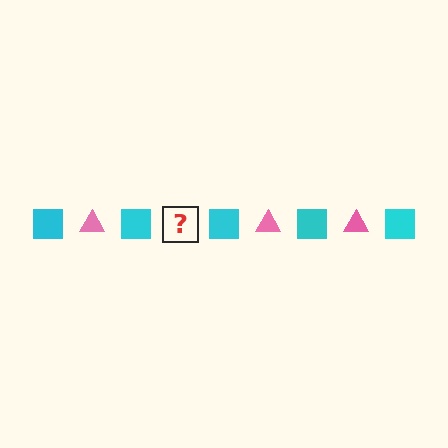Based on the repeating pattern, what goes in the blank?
The blank should be a pink triangle.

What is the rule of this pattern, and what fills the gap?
The rule is that the pattern alternates between cyan square and pink triangle. The gap should be filled with a pink triangle.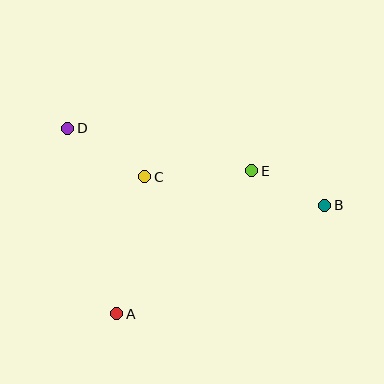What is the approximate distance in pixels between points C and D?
The distance between C and D is approximately 91 pixels.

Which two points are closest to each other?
Points B and E are closest to each other.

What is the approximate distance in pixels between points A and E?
The distance between A and E is approximately 197 pixels.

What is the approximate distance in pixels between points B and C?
The distance between B and C is approximately 182 pixels.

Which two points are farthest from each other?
Points B and D are farthest from each other.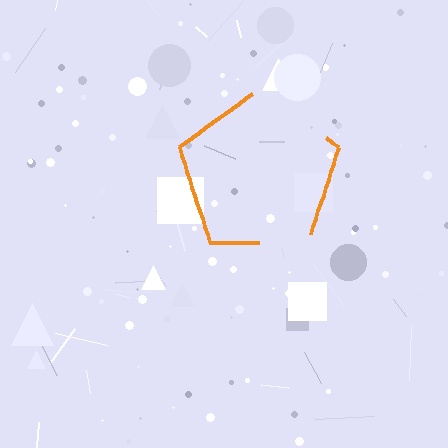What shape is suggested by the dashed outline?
The dashed outline suggests a pentagon.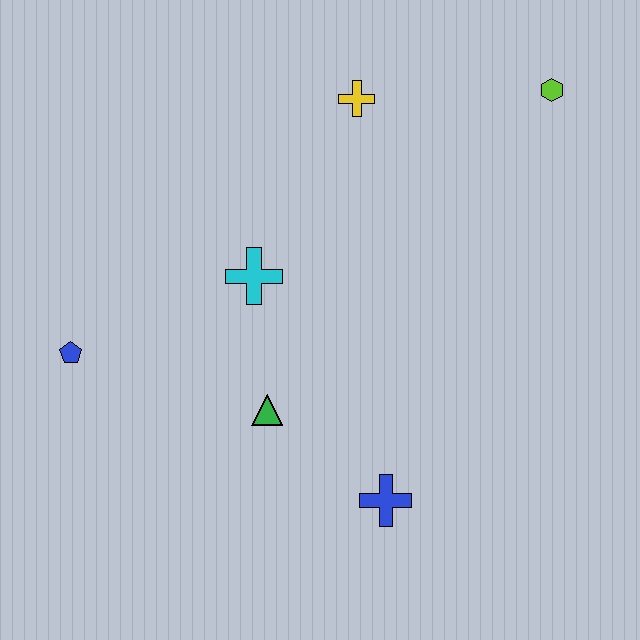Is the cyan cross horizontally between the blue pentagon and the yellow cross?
Yes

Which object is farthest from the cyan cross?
The lime hexagon is farthest from the cyan cross.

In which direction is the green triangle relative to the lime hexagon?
The green triangle is below the lime hexagon.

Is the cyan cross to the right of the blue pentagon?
Yes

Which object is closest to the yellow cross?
The lime hexagon is closest to the yellow cross.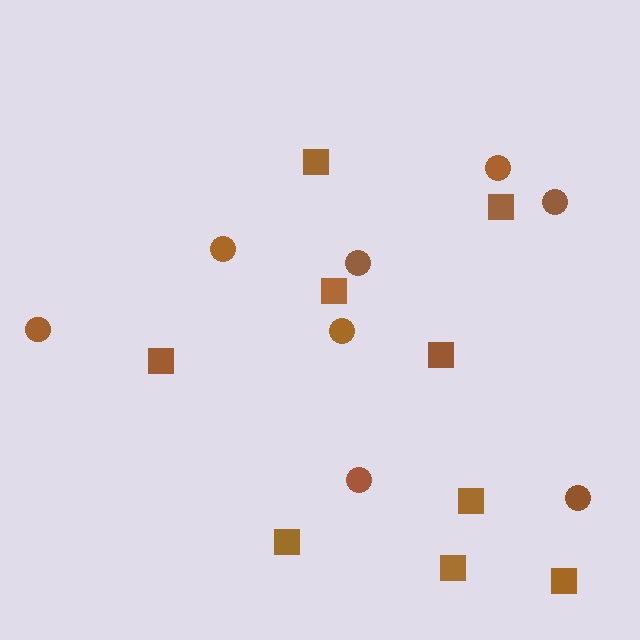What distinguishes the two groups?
There are 2 groups: one group of squares (9) and one group of circles (8).